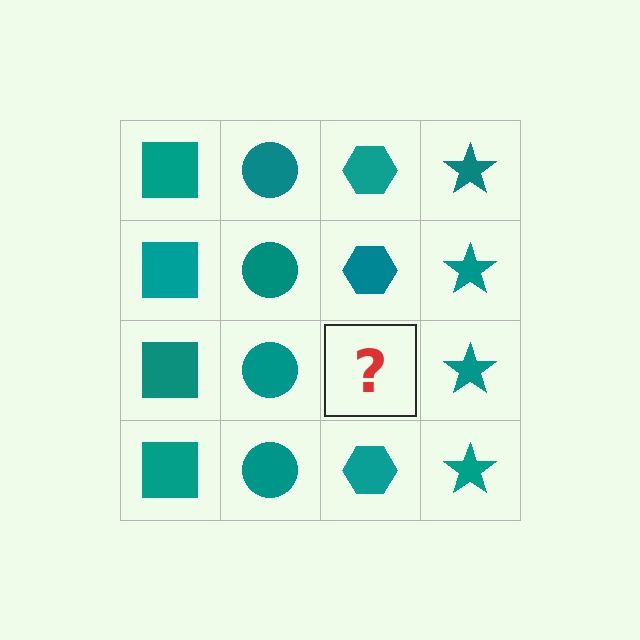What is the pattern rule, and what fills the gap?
The rule is that each column has a consistent shape. The gap should be filled with a teal hexagon.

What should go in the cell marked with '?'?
The missing cell should contain a teal hexagon.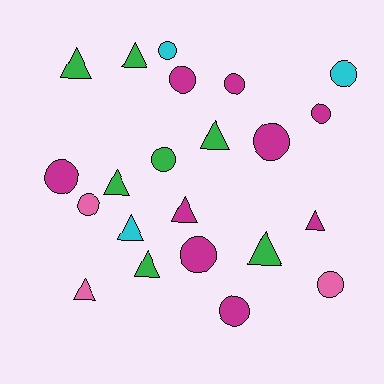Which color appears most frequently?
Magenta, with 9 objects.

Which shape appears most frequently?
Circle, with 12 objects.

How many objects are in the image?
There are 22 objects.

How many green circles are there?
There is 1 green circle.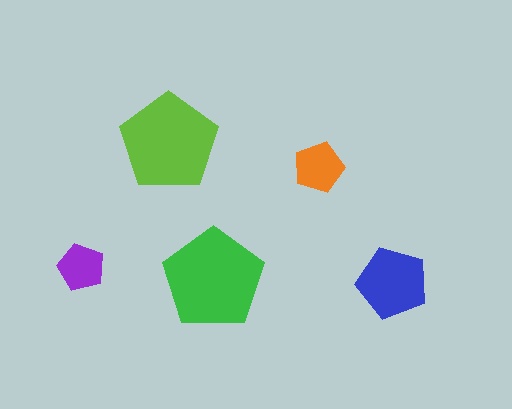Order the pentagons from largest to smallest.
the green one, the lime one, the blue one, the orange one, the purple one.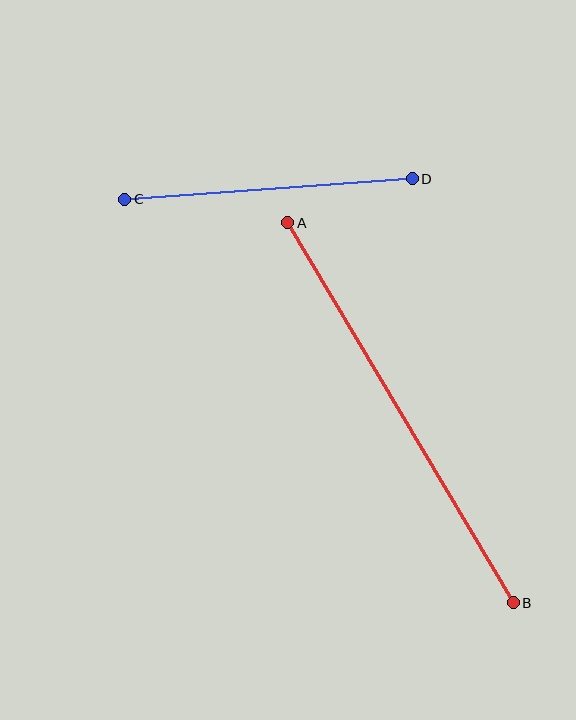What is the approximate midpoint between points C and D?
The midpoint is at approximately (268, 189) pixels.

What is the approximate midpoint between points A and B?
The midpoint is at approximately (400, 413) pixels.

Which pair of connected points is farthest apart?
Points A and B are farthest apart.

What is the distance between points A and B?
The distance is approximately 442 pixels.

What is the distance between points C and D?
The distance is approximately 289 pixels.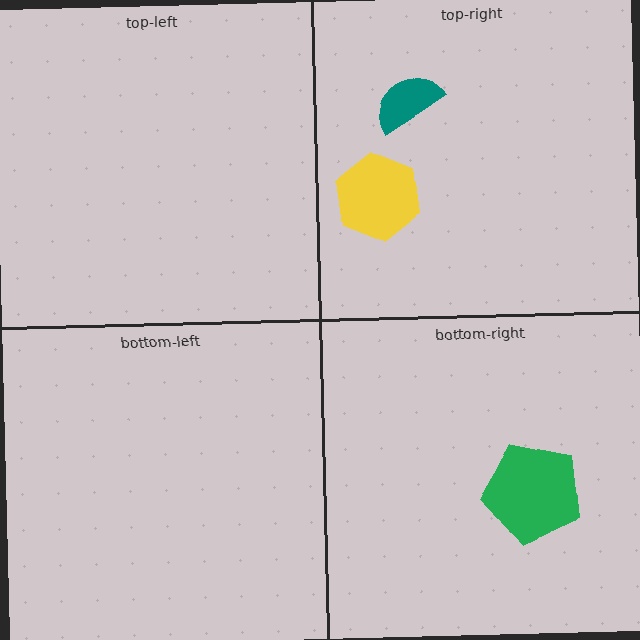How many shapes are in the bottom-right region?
1.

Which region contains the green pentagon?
The bottom-right region.